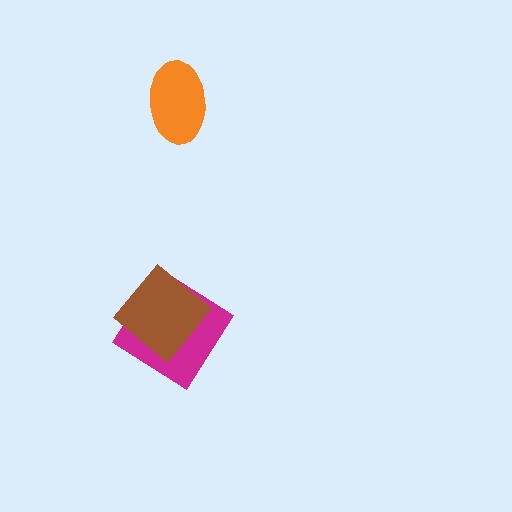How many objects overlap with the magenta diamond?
1 object overlaps with the magenta diamond.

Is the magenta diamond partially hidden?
Yes, it is partially covered by another shape.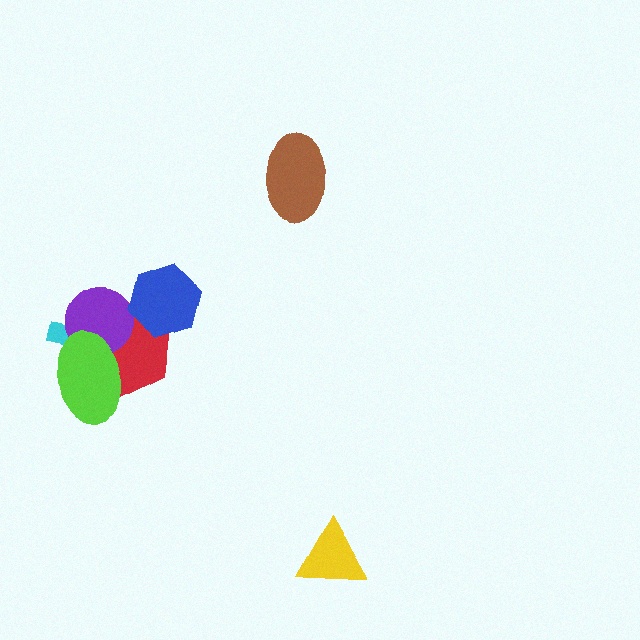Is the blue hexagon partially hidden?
No, no other shape covers it.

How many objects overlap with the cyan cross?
3 objects overlap with the cyan cross.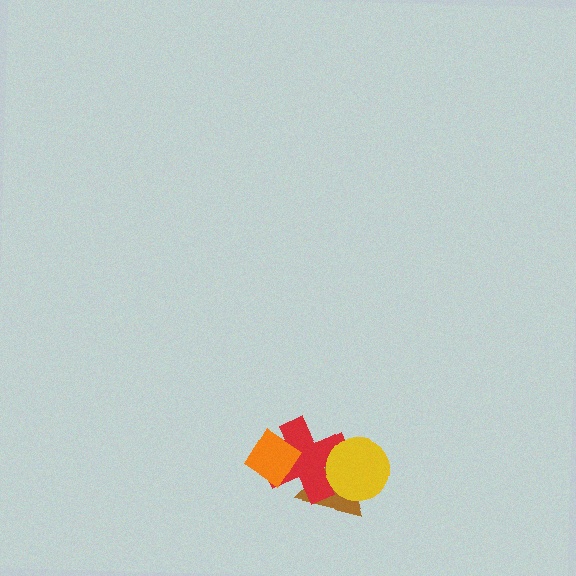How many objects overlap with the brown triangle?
2 objects overlap with the brown triangle.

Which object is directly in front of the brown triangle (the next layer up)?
The red cross is directly in front of the brown triangle.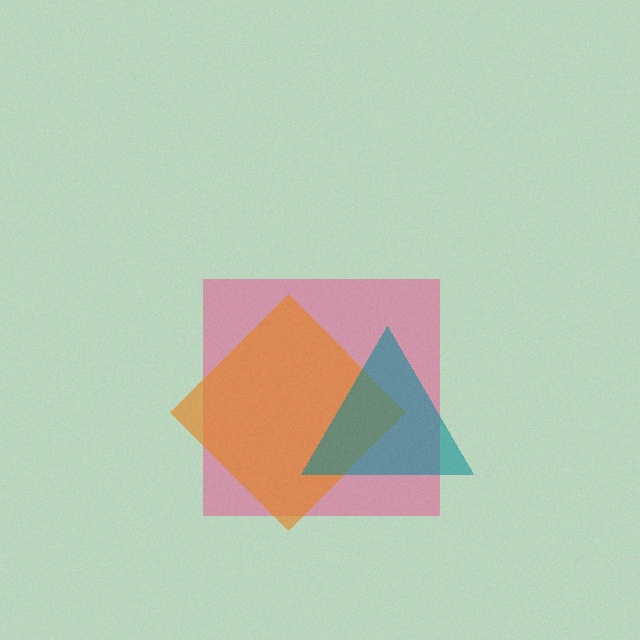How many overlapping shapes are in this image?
There are 3 overlapping shapes in the image.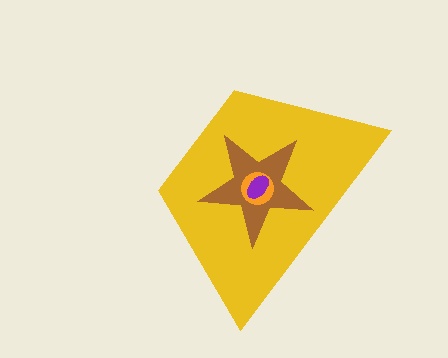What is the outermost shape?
The yellow trapezoid.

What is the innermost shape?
The purple ellipse.